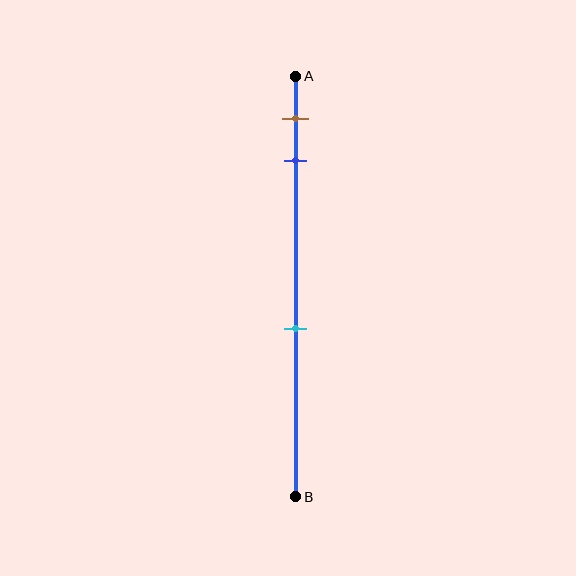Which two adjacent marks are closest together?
The brown and blue marks are the closest adjacent pair.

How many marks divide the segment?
There are 3 marks dividing the segment.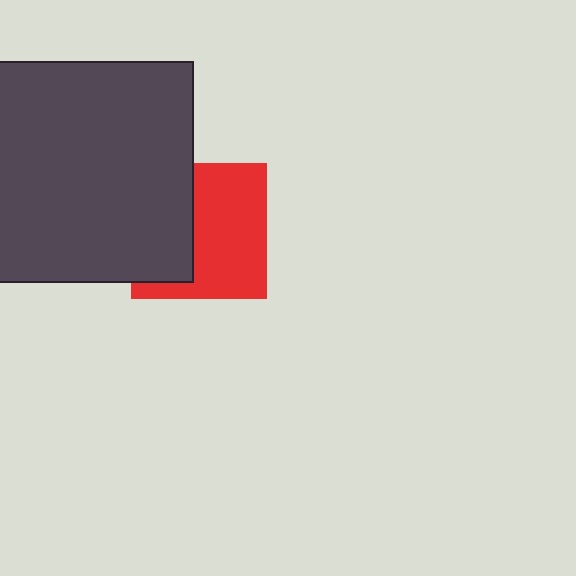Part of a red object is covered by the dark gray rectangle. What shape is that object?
It is a square.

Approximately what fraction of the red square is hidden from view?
Roughly 40% of the red square is hidden behind the dark gray rectangle.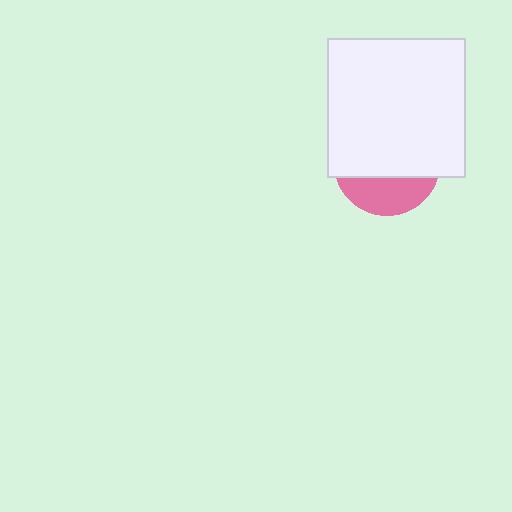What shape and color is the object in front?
The object in front is a white square.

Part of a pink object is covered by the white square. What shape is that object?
It is a circle.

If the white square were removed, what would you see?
You would see the complete pink circle.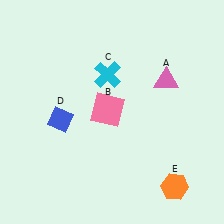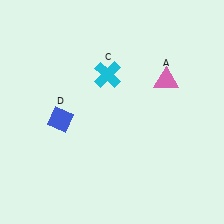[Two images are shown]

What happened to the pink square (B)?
The pink square (B) was removed in Image 2. It was in the top-left area of Image 1.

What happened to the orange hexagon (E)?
The orange hexagon (E) was removed in Image 2. It was in the bottom-right area of Image 1.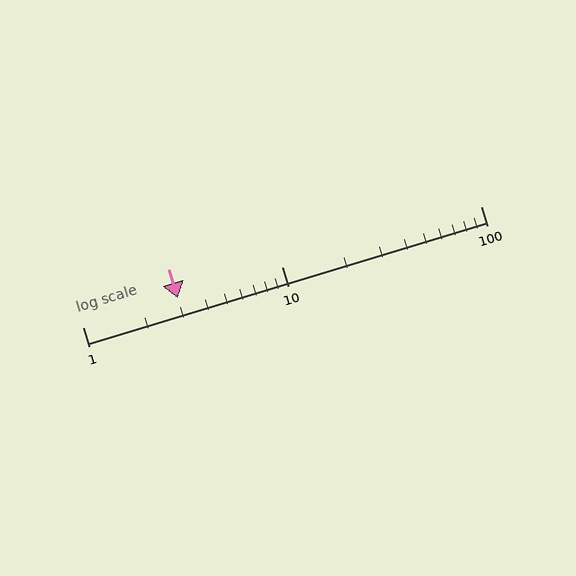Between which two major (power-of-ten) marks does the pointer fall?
The pointer is between 1 and 10.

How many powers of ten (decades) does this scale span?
The scale spans 2 decades, from 1 to 100.